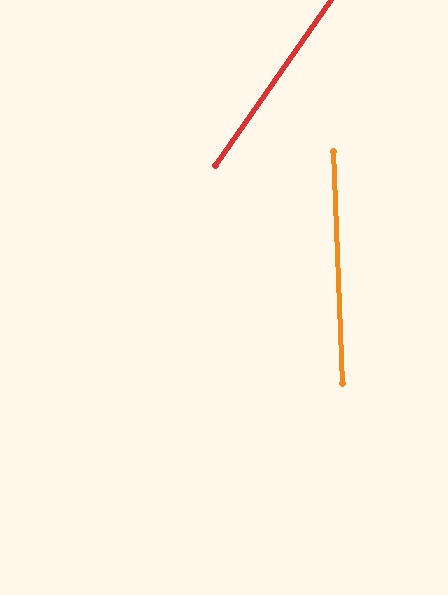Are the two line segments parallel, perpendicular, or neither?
Neither parallel nor perpendicular — they differ by about 37°.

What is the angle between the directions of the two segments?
Approximately 37 degrees.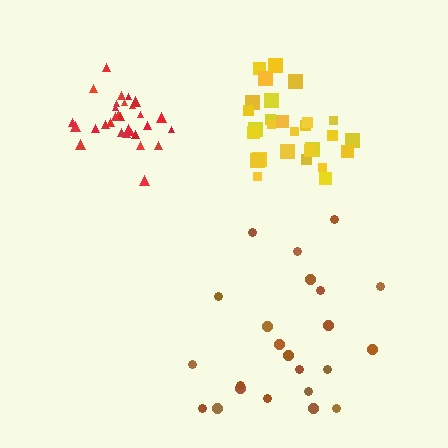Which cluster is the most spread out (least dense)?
Brown.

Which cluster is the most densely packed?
Red.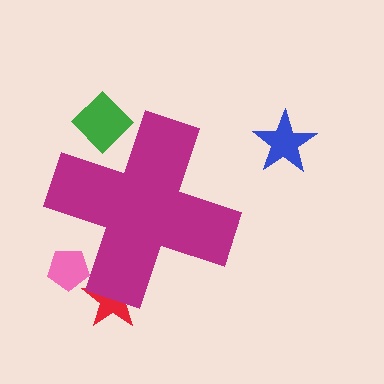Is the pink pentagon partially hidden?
Yes, the pink pentagon is partially hidden behind the magenta cross.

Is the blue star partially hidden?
No, the blue star is fully visible.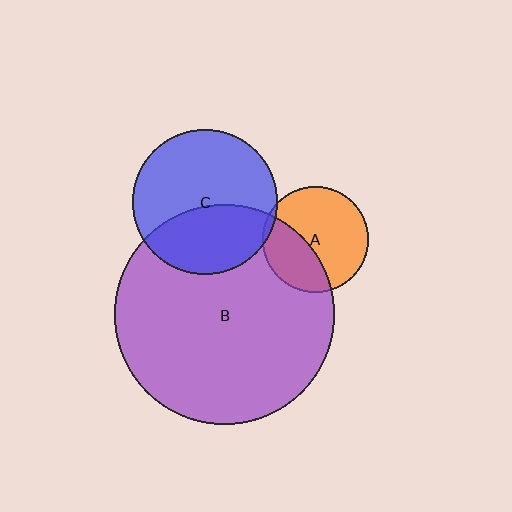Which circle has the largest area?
Circle B (purple).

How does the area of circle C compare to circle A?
Approximately 1.9 times.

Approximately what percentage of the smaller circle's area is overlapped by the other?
Approximately 35%.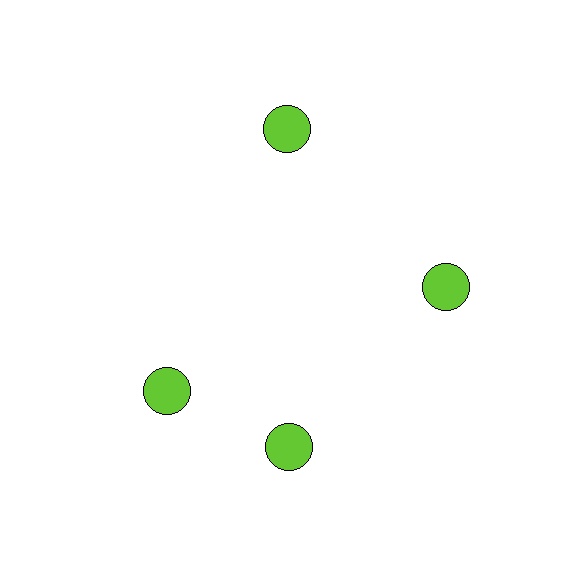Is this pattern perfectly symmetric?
No. The 4 lime circles are arranged in a ring, but one element near the 9 o'clock position is rotated out of alignment along the ring, breaking the 4-fold rotational symmetry.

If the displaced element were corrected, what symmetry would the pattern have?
It would have 4-fold rotational symmetry — the pattern would map onto itself every 90 degrees.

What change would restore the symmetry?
The symmetry would be restored by rotating it back into even spacing with its neighbors so that all 4 circles sit at equal angles and equal distance from the center.